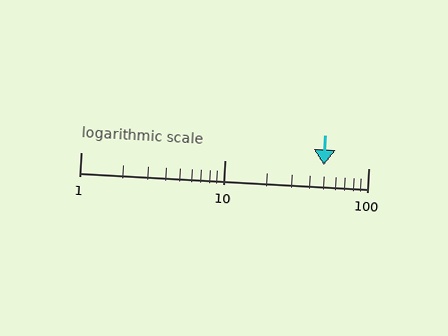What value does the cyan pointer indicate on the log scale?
The pointer indicates approximately 49.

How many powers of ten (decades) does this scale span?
The scale spans 2 decades, from 1 to 100.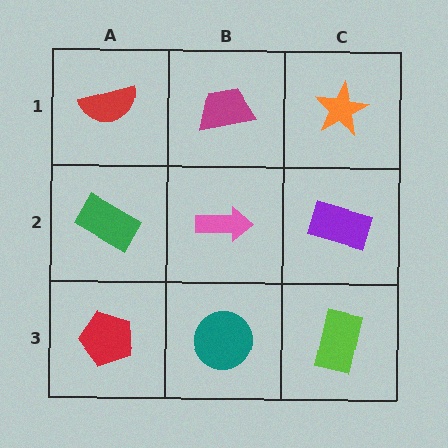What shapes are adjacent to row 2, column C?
An orange star (row 1, column C), a lime rectangle (row 3, column C), a pink arrow (row 2, column B).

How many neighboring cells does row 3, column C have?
2.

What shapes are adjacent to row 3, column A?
A green rectangle (row 2, column A), a teal circle (row 3, column B).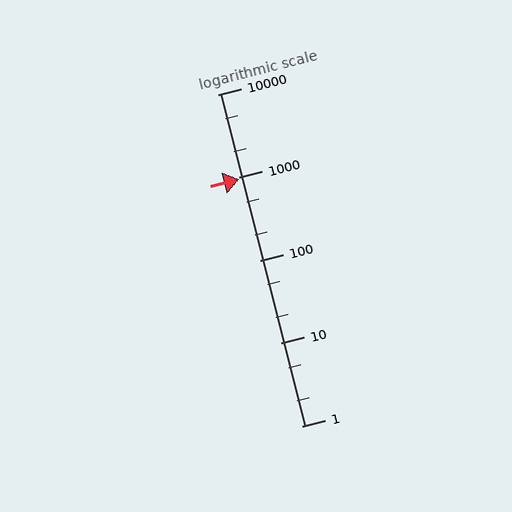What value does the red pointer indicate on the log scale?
The pointer indicates approximately 940.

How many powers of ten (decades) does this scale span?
The scale spans 4 decades, from 1 to 10000.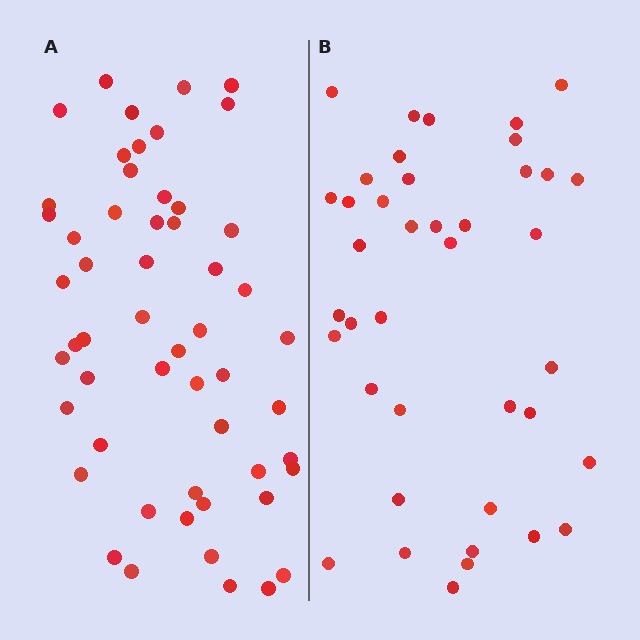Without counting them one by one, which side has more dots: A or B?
Region A (the left region) has more dots.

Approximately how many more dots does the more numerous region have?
Region A has approximately 15 more dots than region B.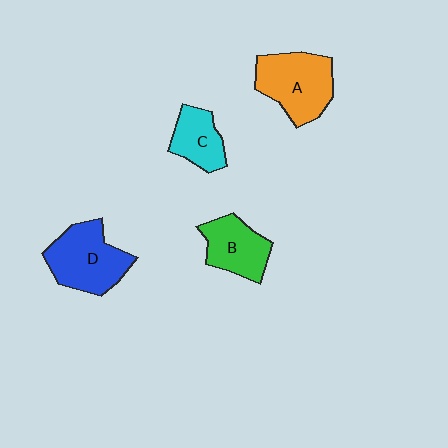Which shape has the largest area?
Shape D (blue).